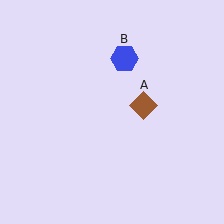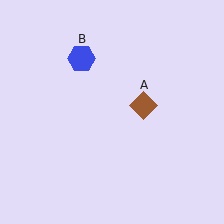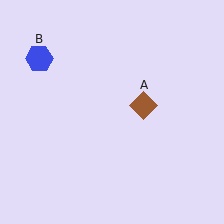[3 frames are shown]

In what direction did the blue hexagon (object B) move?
The blue hexagon (object B) moved left.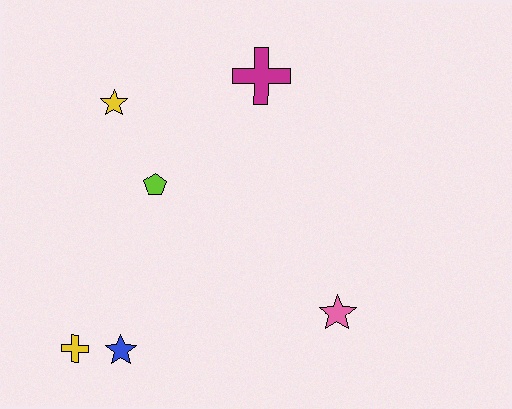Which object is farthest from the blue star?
The magenta cross is farthest from the blue star.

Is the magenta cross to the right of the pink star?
No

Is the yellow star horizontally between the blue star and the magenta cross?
No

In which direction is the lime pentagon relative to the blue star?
The lime pentagon is above the blue star.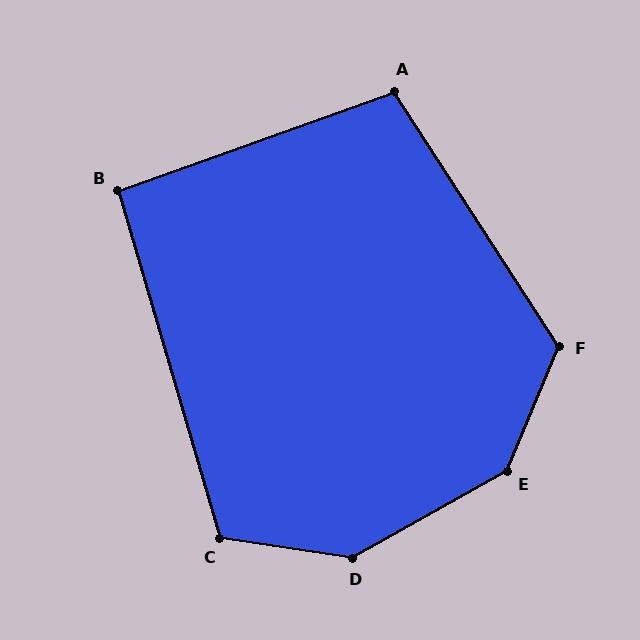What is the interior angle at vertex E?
Approximately 142 degrees (obtuse).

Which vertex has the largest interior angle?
D, at approximately 142 degrees.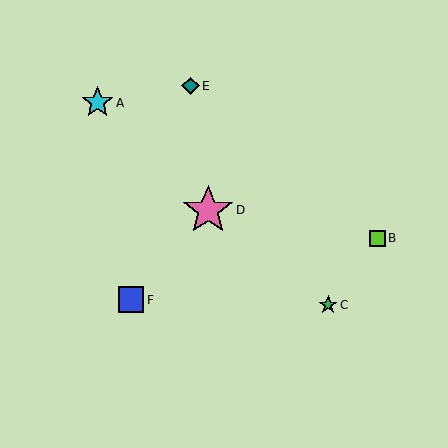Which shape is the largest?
The pink star (labeled D) is the largest.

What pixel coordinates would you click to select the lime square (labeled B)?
Click at (378, 238) to select the lime square B.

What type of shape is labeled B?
Shape B is a lime square.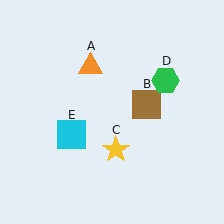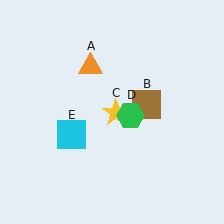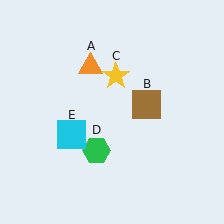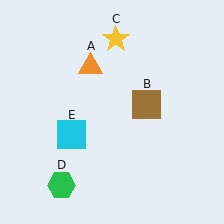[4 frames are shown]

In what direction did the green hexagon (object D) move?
The green hexagon (object D) moved down and to the left.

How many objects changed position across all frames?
2 objects changed position: yellow star (object C), green hexagon (object D).